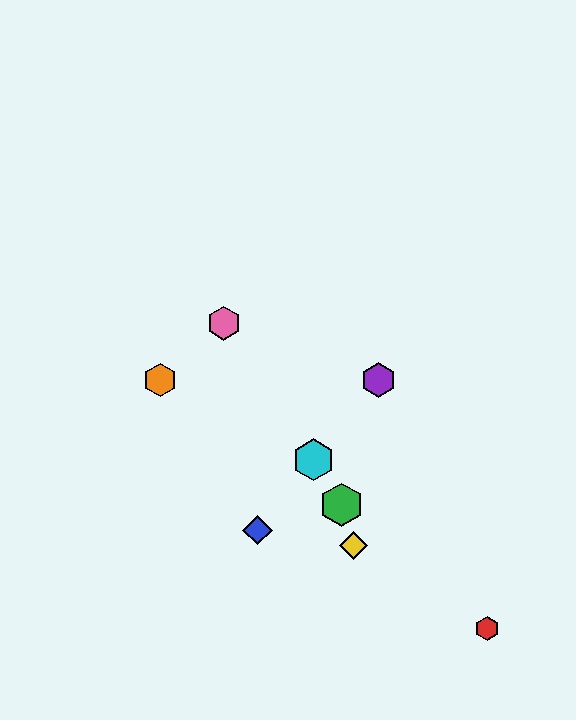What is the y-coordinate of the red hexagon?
The red hexagon is at y≈628.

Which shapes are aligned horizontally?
The purple hexagon, the orange hexagon are aligned horizontally.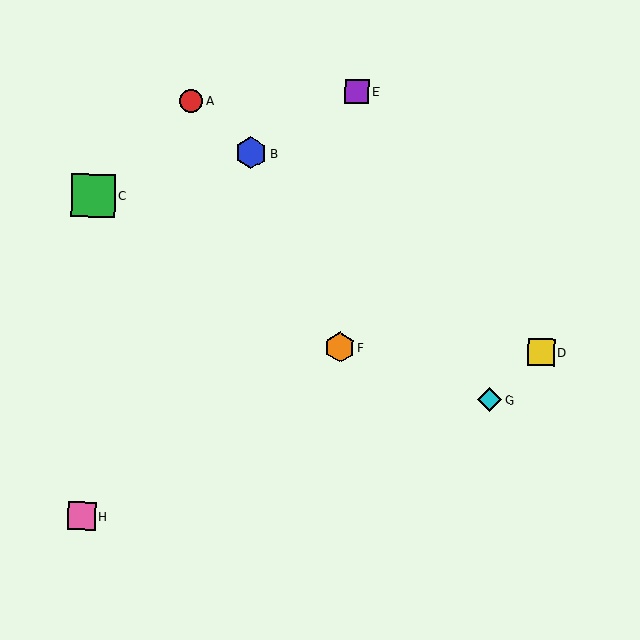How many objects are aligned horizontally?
2 objects (D, F) are aligned horizontally.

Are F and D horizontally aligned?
Yes, both are at y≈347.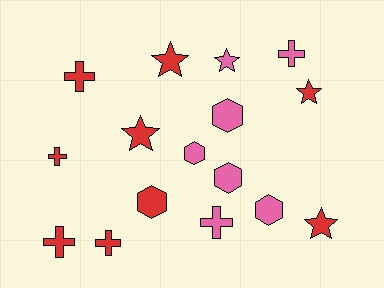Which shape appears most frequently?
Cross, with 6 objects.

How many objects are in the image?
There are 16 objects.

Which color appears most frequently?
Red, with 9 objects.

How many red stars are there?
There are 4 red stars.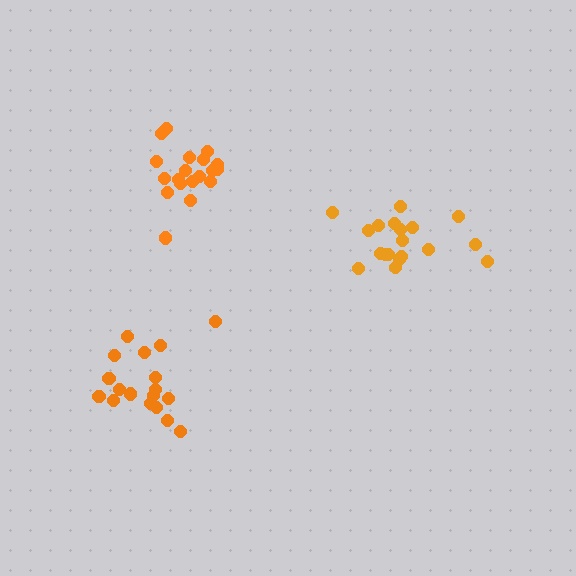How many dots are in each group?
Group 1: 19 dots, Group 2: 18 dots, Group 3: 19 dots (56 total).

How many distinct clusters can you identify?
There are 3 distinct clusters.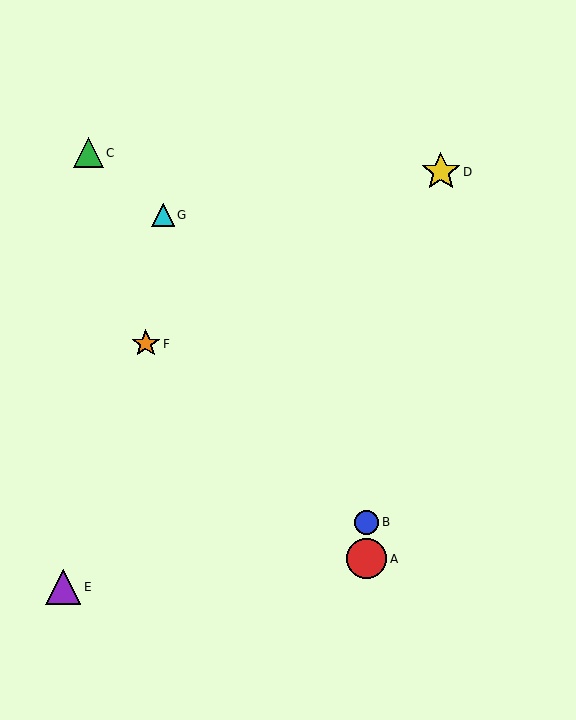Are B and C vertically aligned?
No, B is at x≈367 and C is at x≈88.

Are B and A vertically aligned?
Yes, both are at x≈367.